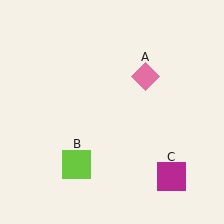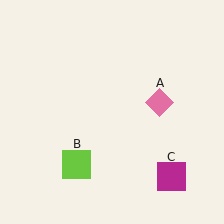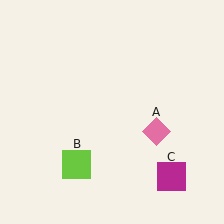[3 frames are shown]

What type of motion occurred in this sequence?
The pink diamond (object A) rotated clockwise around the center of the scene.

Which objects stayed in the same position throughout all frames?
Lime square (object B) and magenta square (object C) remained stationary.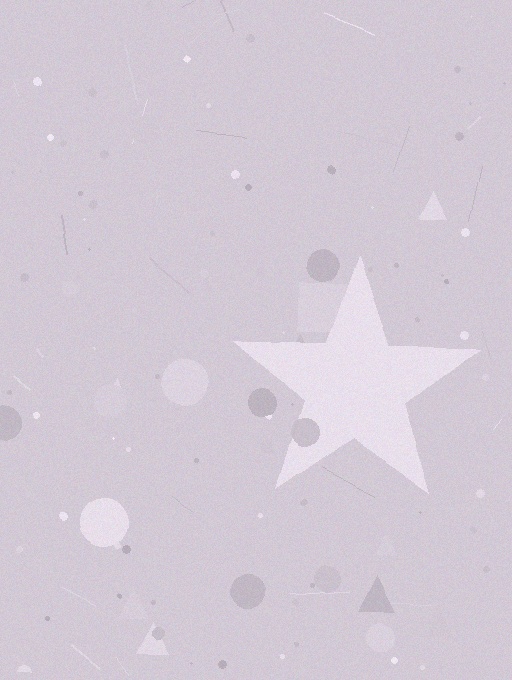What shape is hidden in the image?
A star is hidden in the image.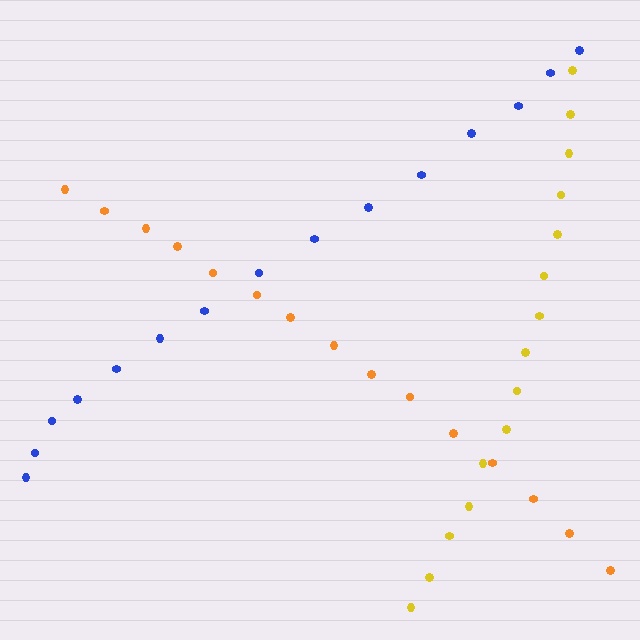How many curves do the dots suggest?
There are 3 distinct paths.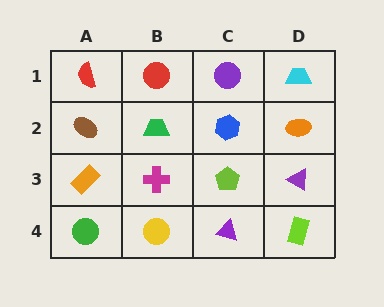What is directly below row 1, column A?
A brown ellipse.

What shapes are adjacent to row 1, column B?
A green trapezoid (row 2, column B), a red semicircle (row 1, column A), a purple circle (row 1, column C).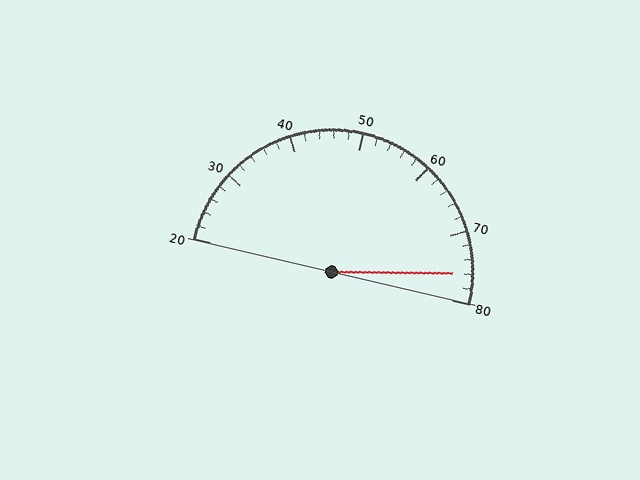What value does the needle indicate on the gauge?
The needle indicates approximately 76.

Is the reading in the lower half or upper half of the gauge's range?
The reading is in the upper half of the range (20 to 80).